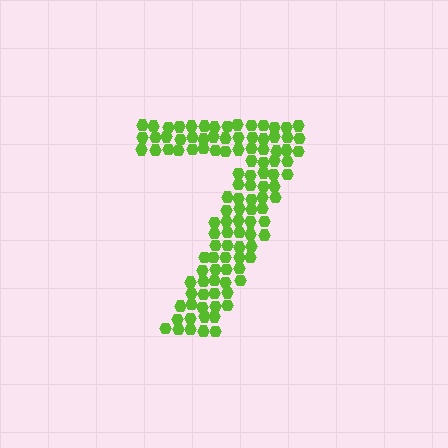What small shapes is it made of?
It is made of small hexagons.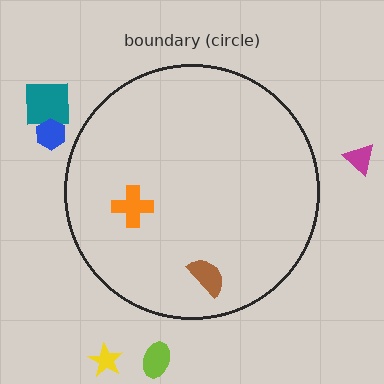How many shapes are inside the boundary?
2 inside, 5 outside.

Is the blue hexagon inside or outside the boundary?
Outside.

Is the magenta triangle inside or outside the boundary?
Outside.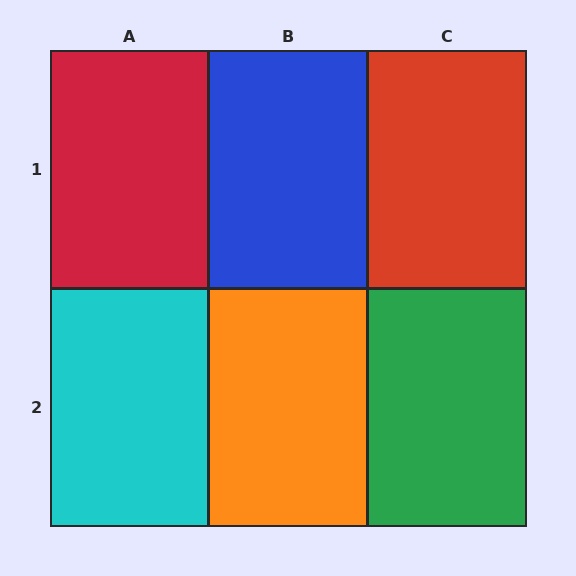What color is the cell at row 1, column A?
Red.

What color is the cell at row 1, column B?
Blue.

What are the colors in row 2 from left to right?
Cyan, orange, green.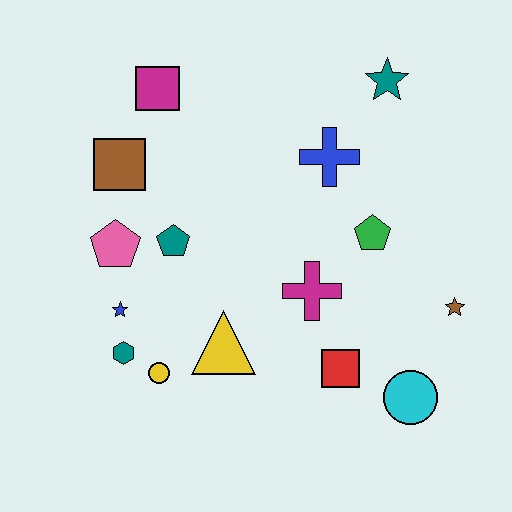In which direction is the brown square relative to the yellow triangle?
The brown square is above the yellow triangle.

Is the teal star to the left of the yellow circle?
No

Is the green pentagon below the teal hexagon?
No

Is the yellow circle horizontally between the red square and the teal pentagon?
No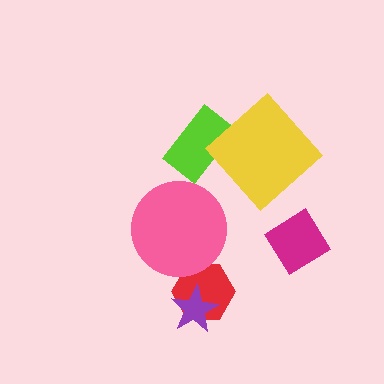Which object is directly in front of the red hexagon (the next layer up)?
The purple star is directly in front of the red hexagon.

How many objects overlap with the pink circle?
1 object overlaps with the pink circle.